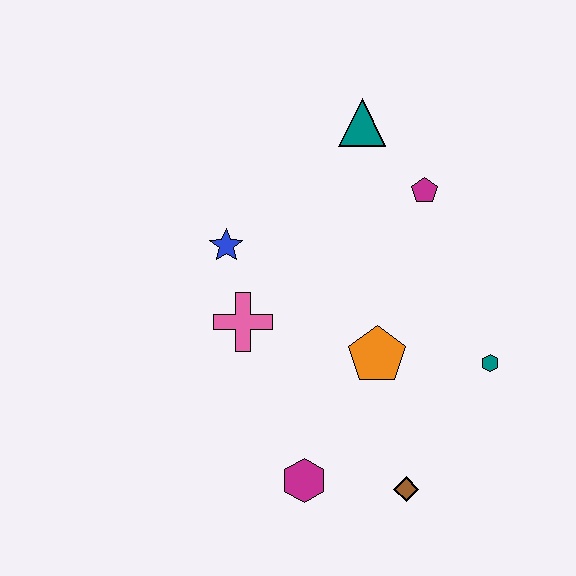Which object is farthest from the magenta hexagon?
The teal triangle is farthest from the magenta hexagon.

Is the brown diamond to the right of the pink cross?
Yes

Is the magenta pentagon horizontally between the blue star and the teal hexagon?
Yes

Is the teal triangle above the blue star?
Yes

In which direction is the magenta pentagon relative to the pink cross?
The magenta pentagon is to the right of the pink cross.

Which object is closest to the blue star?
The pink cross is closest to the blue star.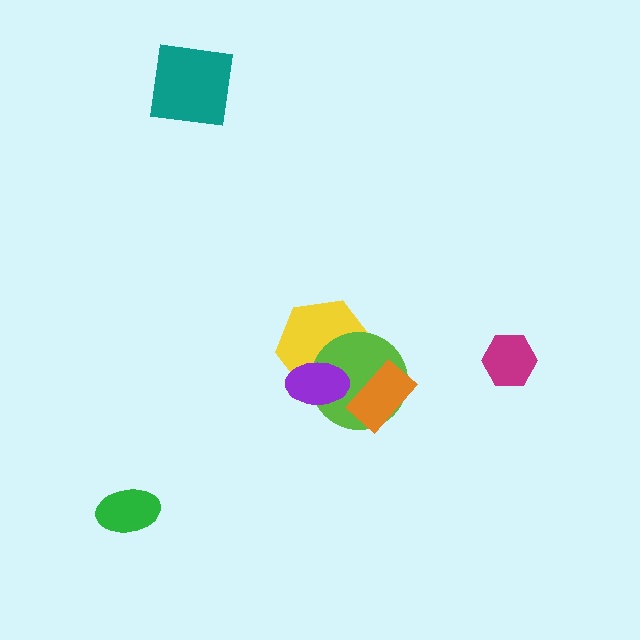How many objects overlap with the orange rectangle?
1 object overlaps with the orange rectangle.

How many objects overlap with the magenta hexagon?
0 objects overlap with the magenta hexagon.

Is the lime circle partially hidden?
Yes, it is partially covered by another shape.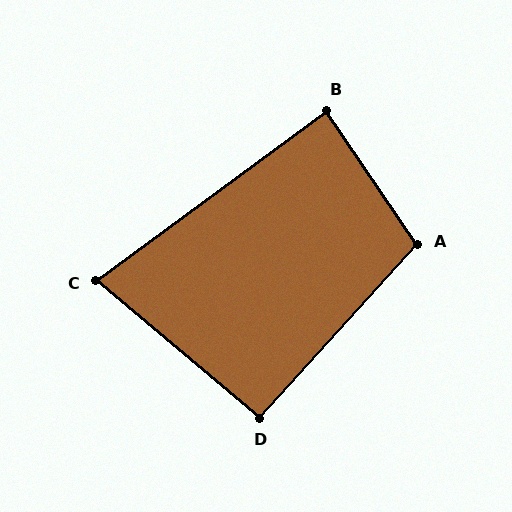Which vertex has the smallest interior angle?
C, at approximately 76 degrees.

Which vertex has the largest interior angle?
A, at approximately 104 degrees.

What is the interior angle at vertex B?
Approximately 88 degrees (approximately right).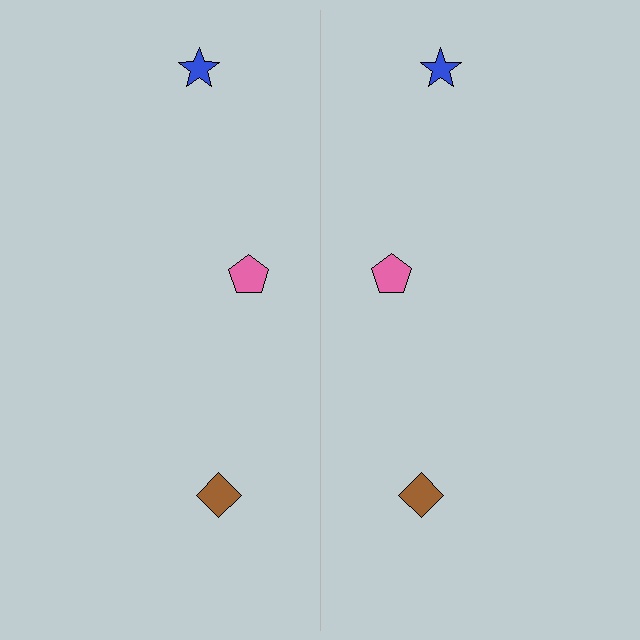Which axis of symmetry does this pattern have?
The pattern has a vertical axis of symmetry running through the center of the image.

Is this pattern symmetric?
Yes, this pattern has bilateral (reflection) symmetry.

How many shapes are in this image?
There are 6 shapes in this image.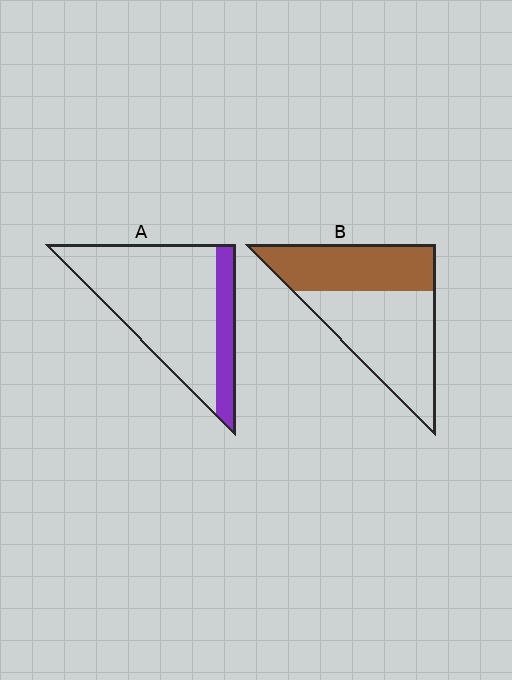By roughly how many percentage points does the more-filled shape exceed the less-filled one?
By roughly 25 percentage points (B over A).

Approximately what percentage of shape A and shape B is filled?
A is approximately 20% and B is approximately 45%.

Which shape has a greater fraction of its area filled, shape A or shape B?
Shape B.